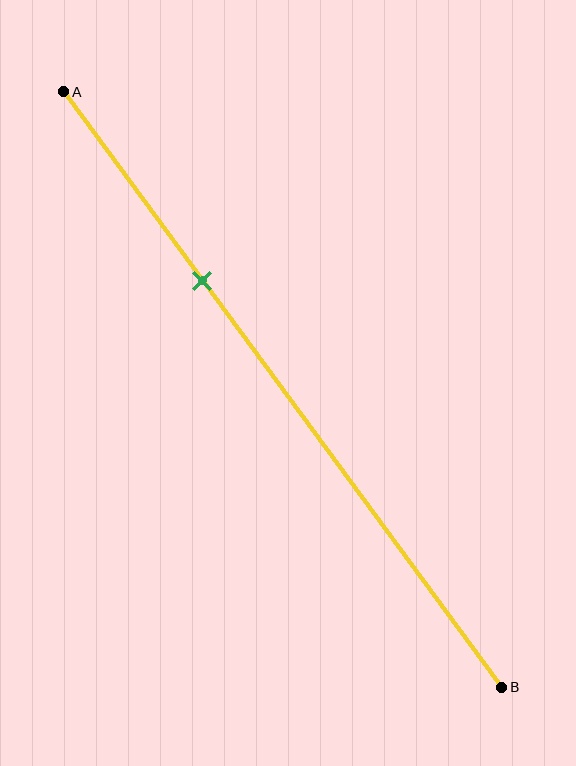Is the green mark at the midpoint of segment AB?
No, the mark is at about 30% from A, not at the 50% midpoint.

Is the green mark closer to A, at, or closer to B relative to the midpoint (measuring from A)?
The green mark is closer to point A than the midpoint of segment AB.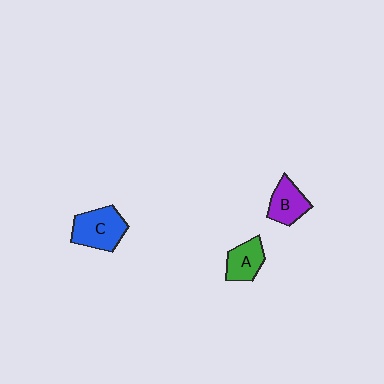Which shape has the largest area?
Shape C (blue).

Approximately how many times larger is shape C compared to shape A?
Approximately 1.5 times.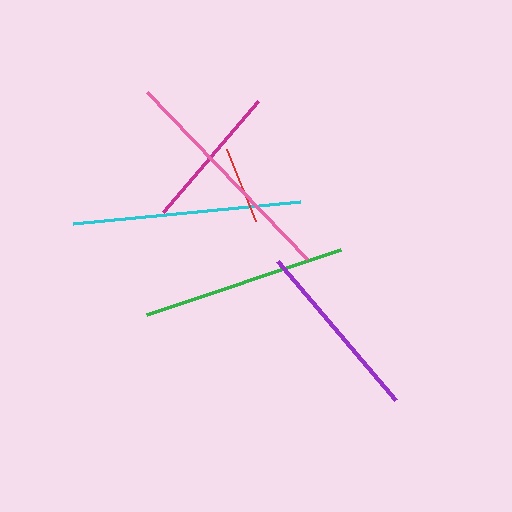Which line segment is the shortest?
The red line is the shortest at approximately 78 pixels.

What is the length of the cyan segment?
The cyan segment is approximately 228 pixels long.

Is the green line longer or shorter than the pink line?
The pink line is longer than the green line.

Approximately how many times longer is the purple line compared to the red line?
The purple line is approximately 2.3 times the length of the red line.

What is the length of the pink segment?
The pink segment is approximately 231 pixels long.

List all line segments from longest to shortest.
From longest to shortest: pink, cyan, green, purple, magenta, red.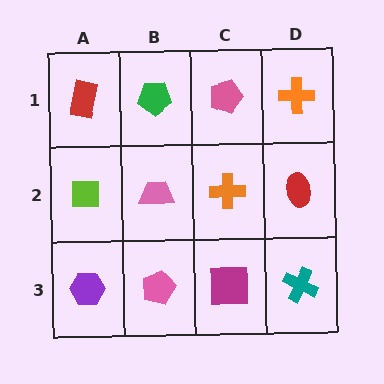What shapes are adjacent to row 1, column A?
A lime square (row 2, column A), a green pentagon (row 1, column B).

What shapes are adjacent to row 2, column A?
A red rectangle (row 1, column A), a purple hexagon (row 3, column A), a pink trapezoid (row 2, column B).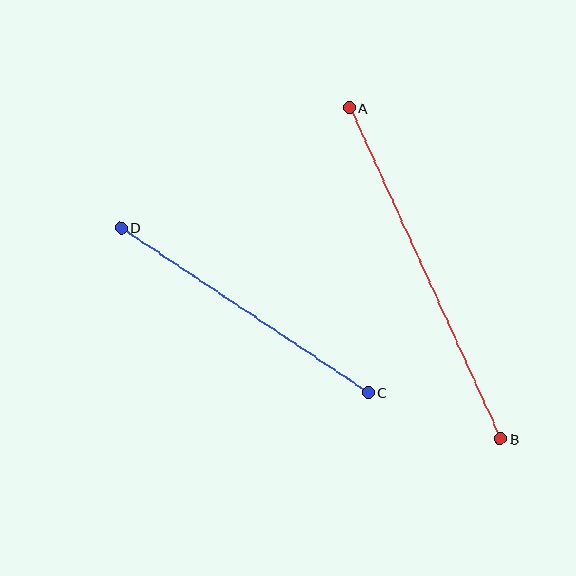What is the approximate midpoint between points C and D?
The midpoint is at approximately (245, 310) pixels.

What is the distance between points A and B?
The distance is approximately 364 pixels.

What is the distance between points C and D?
The distance is approximately 297 pixels.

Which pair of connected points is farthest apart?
Points A and B are farthest apart.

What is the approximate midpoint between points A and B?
The midpoint is at approximately (425, 273) pixels.